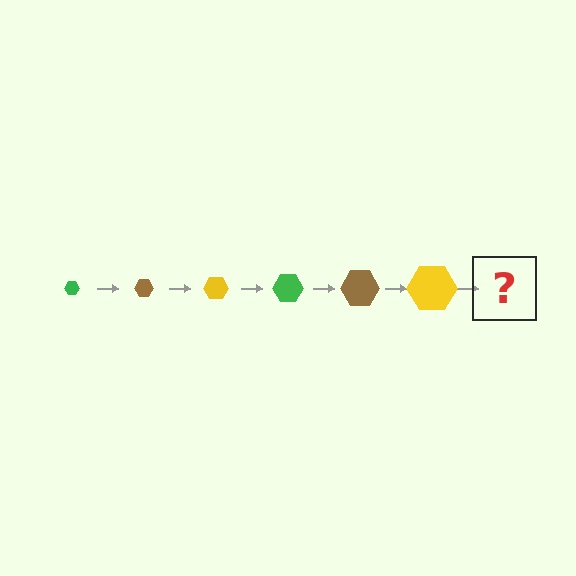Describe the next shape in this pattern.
It should be a green hexagon, larger than the previous one.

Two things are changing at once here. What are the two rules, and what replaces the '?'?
The two rules are that the hexagon grows larger each step and the color cycles through green, brown, and yellow. The '?' should be a green hexagon, larger than the previous one.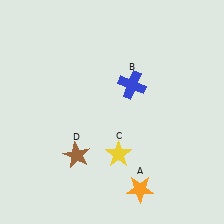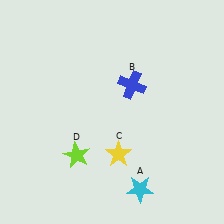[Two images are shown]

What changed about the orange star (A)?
In Image 1, A is orange. In Image 2, it changed to cyan.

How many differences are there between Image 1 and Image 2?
There are 2 differences between the two images.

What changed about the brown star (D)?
In Image 1, D is brown. In Image 2, it changed to lime.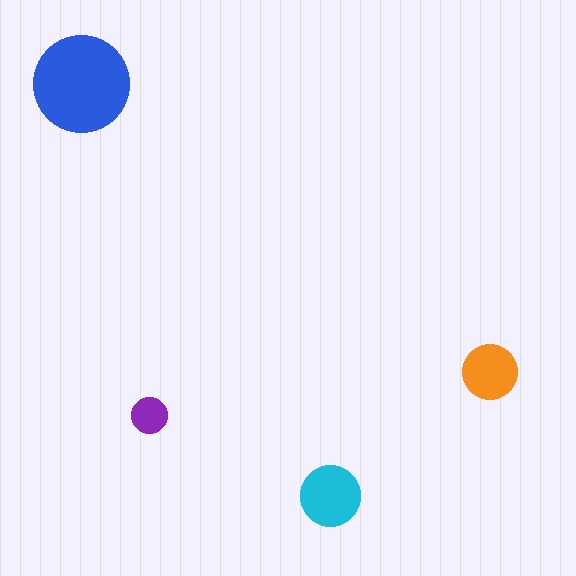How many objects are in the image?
There are 4 objects in the image.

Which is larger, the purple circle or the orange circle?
The orange one.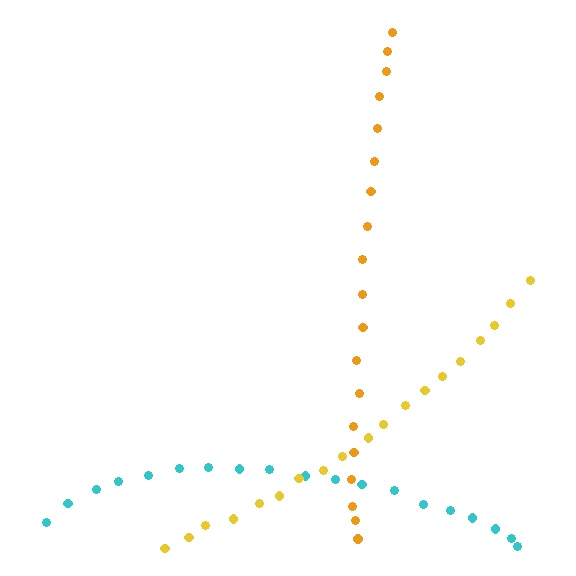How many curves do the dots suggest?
There are 3 distinct paths.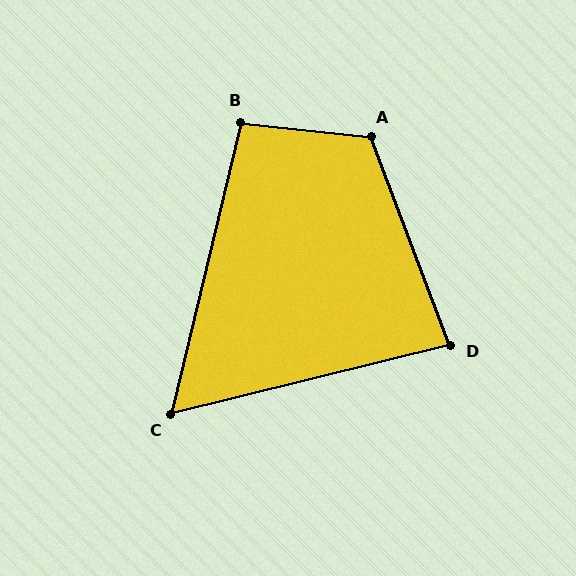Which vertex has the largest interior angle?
A, at approximately 117 degrees.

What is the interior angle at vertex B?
Approximately 97 degrees (obtuse).